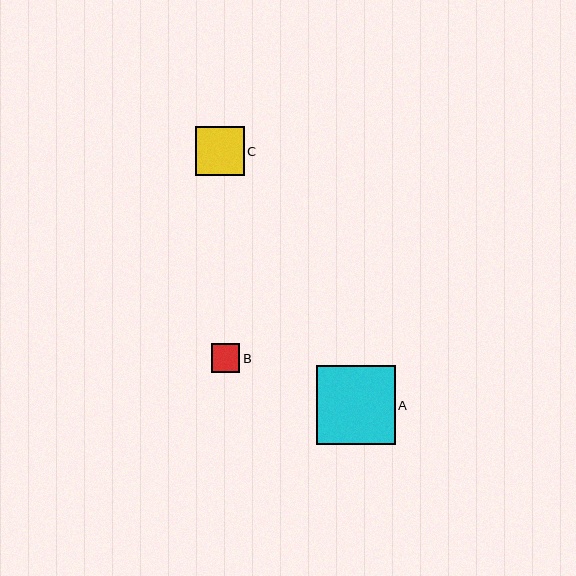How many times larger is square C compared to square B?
Square C is approximately 1.7 times the size of square B.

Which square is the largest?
Square A is the largest with a size of approximately 79 pixels.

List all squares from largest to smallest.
From largest to smallest: A, C, B.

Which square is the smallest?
Square B is the smallest with a size of approximately 29 pixels.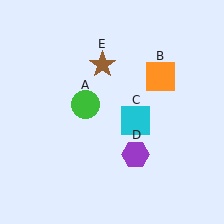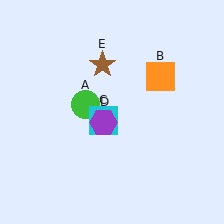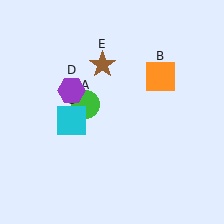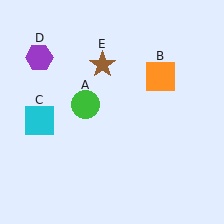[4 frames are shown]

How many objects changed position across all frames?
2 objects changed position: cyan square (object C), purple hexagon (object D).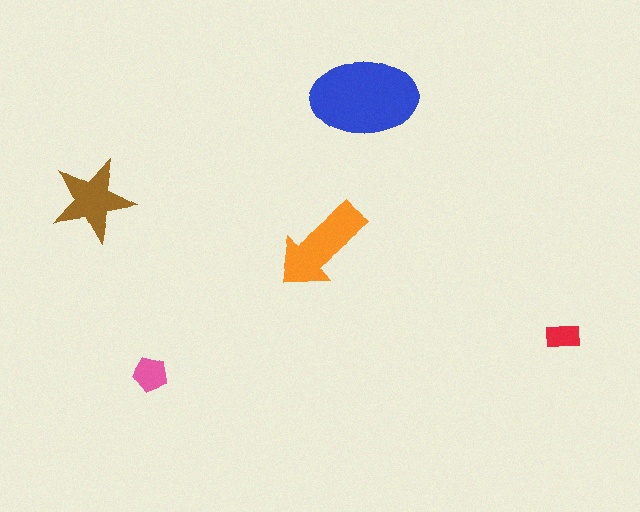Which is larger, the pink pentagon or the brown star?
The brown star.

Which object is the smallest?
The red rectangle.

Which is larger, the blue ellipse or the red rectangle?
The blue ellipse.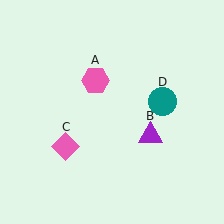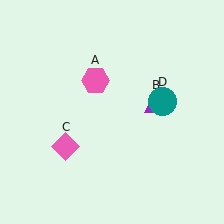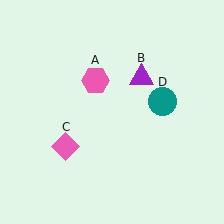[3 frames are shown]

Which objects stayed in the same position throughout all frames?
Pink hexagon (object A) and pink diamond (object C) and teal circle (object D) remained stationary.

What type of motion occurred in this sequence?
The purple triangle (object B) rotated counterclockwise around the center of the scene.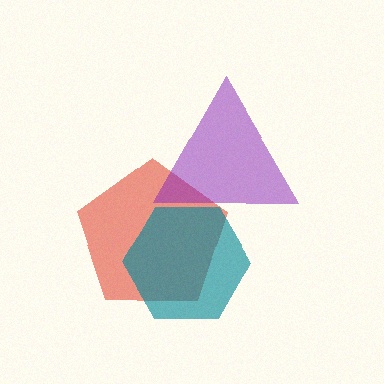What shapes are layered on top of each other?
The layered shapes are: a red pentagon, a teal hexagon, a purple triangle.